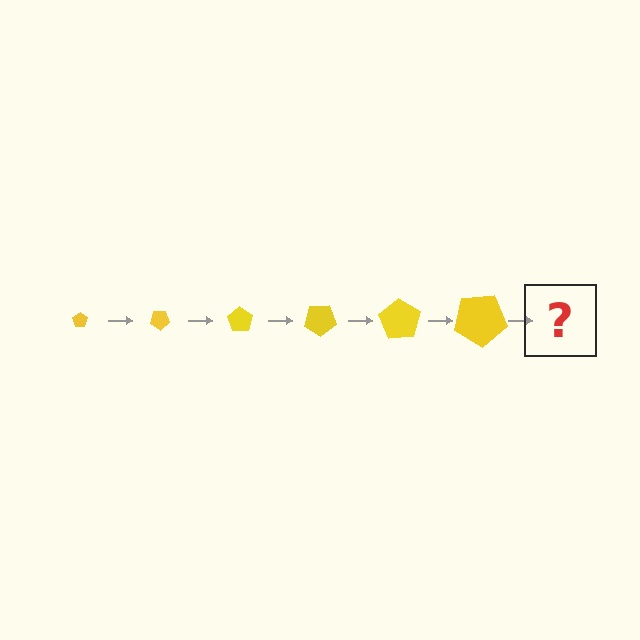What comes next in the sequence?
The next element should be a pentagon, larger than the previous one and rotated 210 degrees from the start.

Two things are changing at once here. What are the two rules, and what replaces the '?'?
The two rules are that the pentagon grows larger each step and it rotates 35 degrees each step. The '?' should be a pentagon, larger than the previous one and rotated 210 degrees from the start.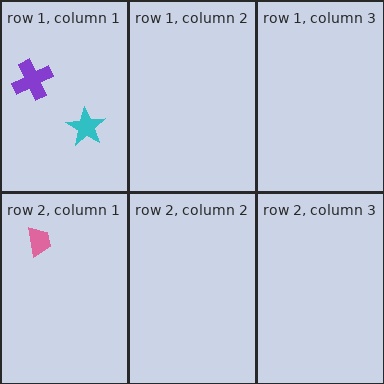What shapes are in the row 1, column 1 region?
The cyan star, the purple cross.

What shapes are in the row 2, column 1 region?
The pink trapezoid.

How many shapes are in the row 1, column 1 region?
2.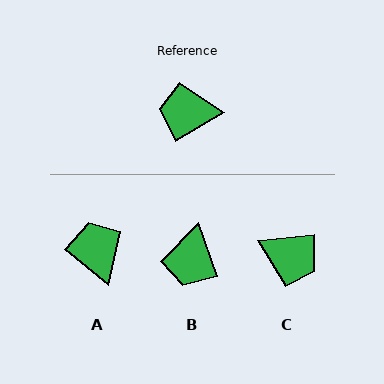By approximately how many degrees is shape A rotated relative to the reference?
Approximately 69 degrees clockwise.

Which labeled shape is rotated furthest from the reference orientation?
C, about 155 degrees away.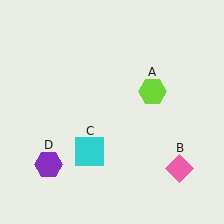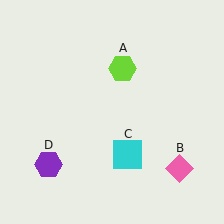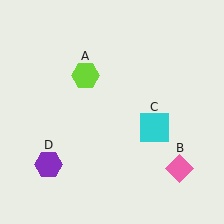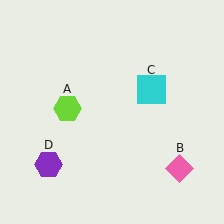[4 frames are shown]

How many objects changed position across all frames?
2 objects changed position: lime hexagon (object A), cyan square (object C).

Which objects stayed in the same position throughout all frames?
Pink diamond (object B) and purple hexagon (object D) remained stationary.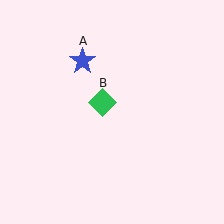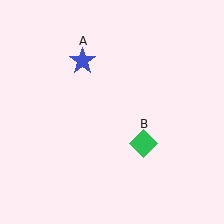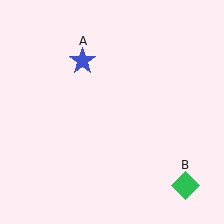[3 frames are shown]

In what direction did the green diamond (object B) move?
The green diamond (object B) moved down and to the right.